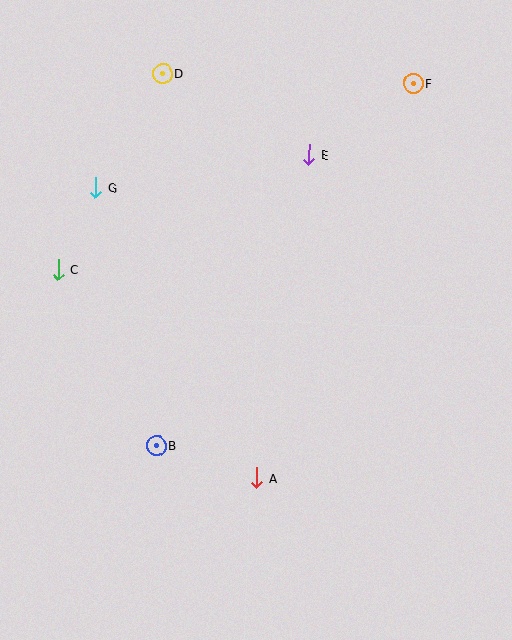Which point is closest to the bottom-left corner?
Point B is closest to the bottom-left corner.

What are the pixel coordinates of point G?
Point G is at (96, 187).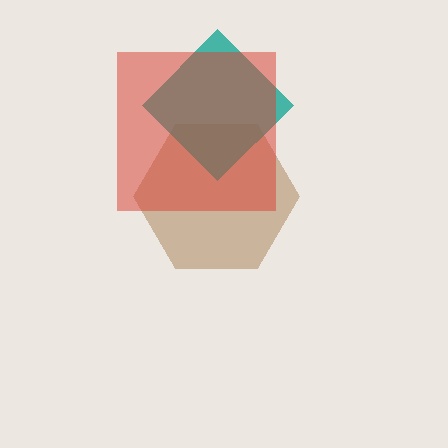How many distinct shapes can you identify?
There are 3 distinct shapes: a brown hexagon, a teal diamond, a red square.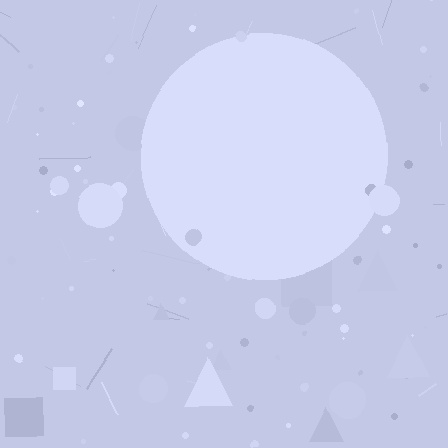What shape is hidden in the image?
A circle is hidden in the image.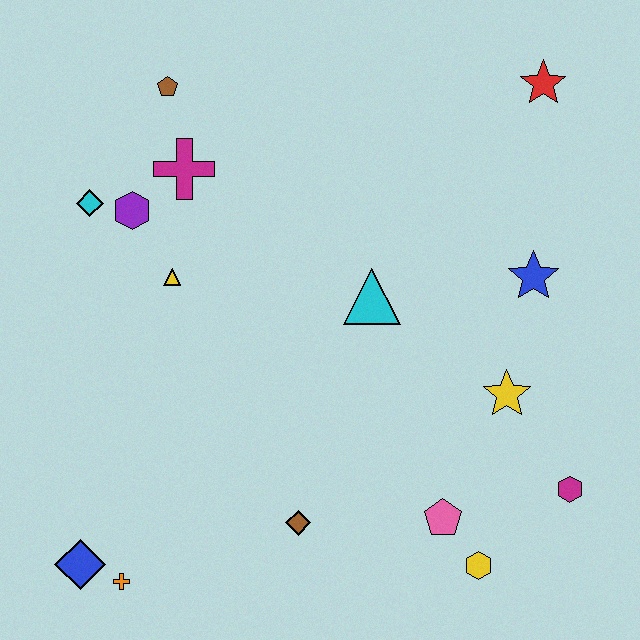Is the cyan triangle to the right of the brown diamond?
Yes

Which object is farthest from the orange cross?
The red star is farthest from the orange cross.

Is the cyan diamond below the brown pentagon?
Yes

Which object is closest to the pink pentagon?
The yellow hexagon is closest to the pink pentagon.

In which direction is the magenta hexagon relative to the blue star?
The magenta hexagon is below the blue star.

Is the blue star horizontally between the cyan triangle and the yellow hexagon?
No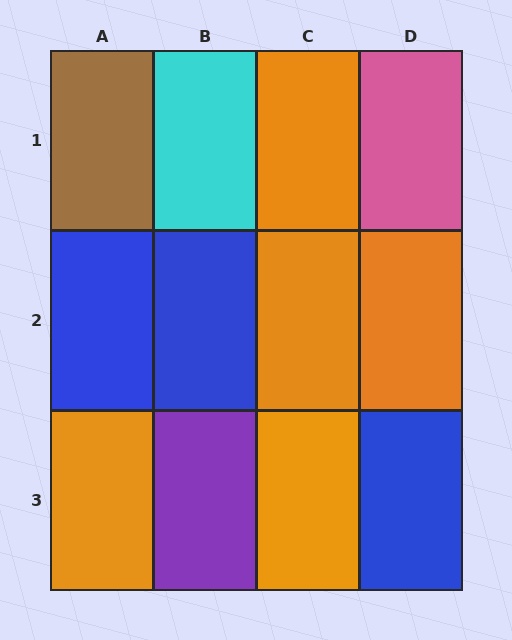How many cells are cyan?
1 cell is cyan.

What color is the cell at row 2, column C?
Orange.